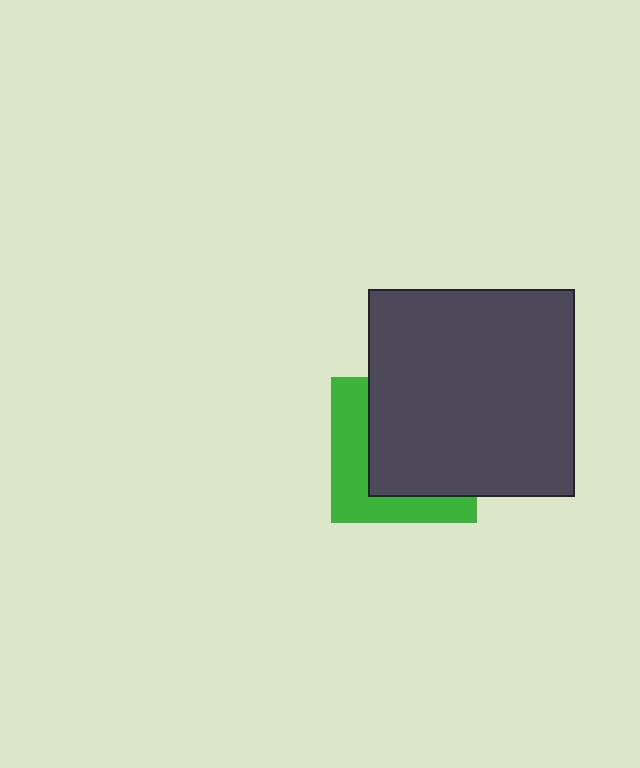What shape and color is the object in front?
The object in front is a dark gray square.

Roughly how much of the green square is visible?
A small part of it is visible (roughly 38%).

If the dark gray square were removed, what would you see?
You would see the complete green square.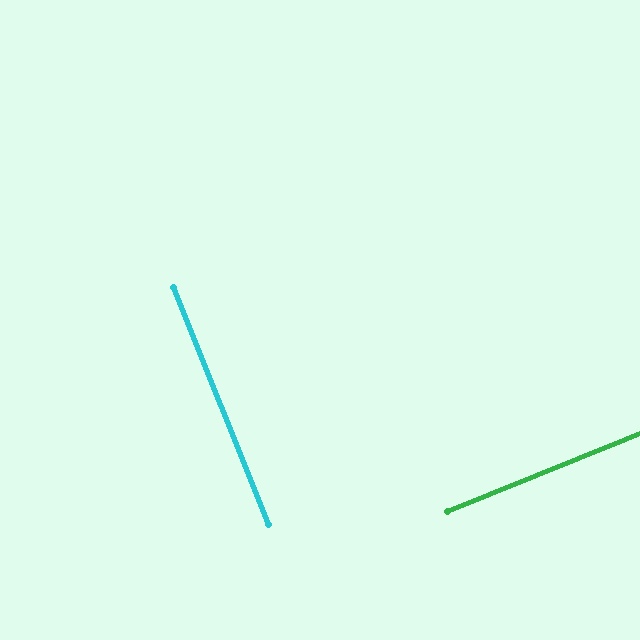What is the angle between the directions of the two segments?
Approximately 90 degrees.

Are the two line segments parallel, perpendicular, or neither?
Perpendicular — they meet at approximately 90°.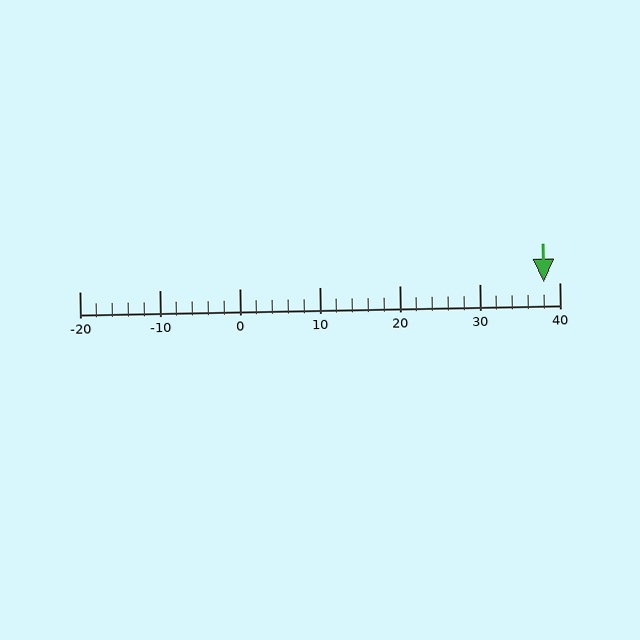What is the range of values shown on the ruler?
The ruler shows values from -20 to 40.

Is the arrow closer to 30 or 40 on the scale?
The arrow is closer to 40.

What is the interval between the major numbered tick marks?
The major tick marks are spaced 10 units apart.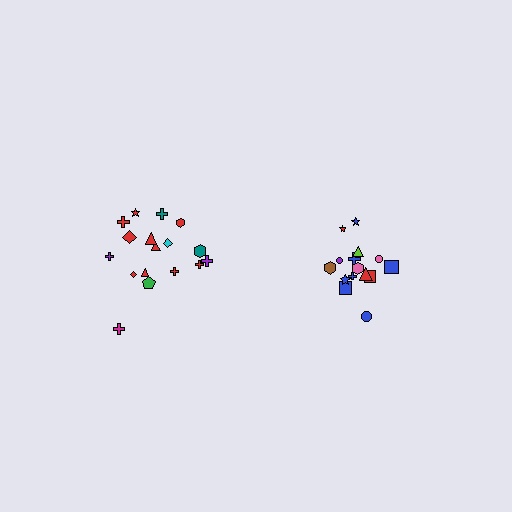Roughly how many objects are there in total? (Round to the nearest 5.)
Roughly 35 objects in total.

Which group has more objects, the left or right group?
The left group.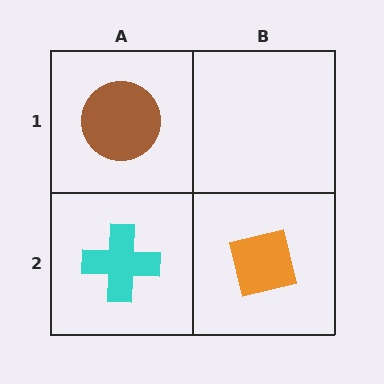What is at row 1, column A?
A brown circle.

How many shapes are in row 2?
2 shapes.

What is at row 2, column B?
An orange square.